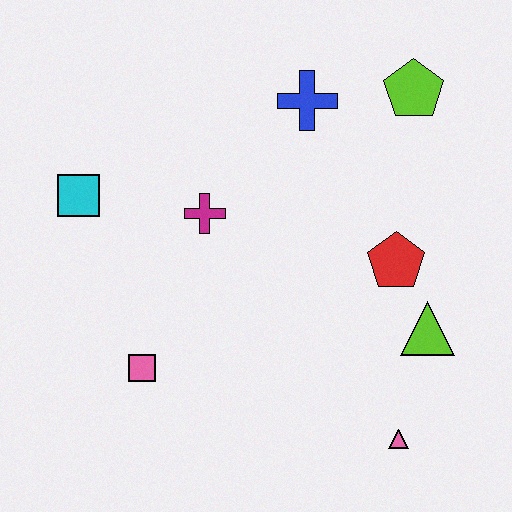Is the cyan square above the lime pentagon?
No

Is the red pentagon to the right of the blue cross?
Yes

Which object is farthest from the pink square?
The lime pentagon is farthest from the pink square.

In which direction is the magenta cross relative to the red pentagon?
The magenta cross is to the left of the red pentagon.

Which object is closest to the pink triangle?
The lime triangle is closest to the pink triangle.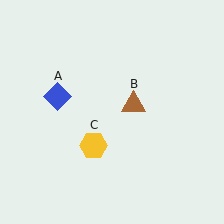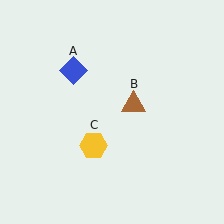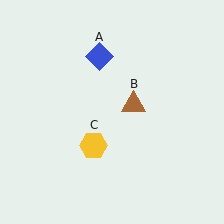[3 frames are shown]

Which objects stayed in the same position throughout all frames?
Brown triangle (object B) and yellow hexagon (object C) remained stationary.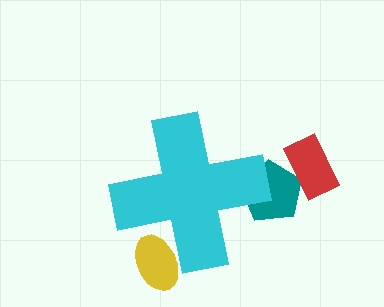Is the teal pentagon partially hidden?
Yes, the teal pentagon is partially hidden behind the cyan cross.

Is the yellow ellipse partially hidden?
Yes, the yellow ellipse is partially hidden behind the cyan cross.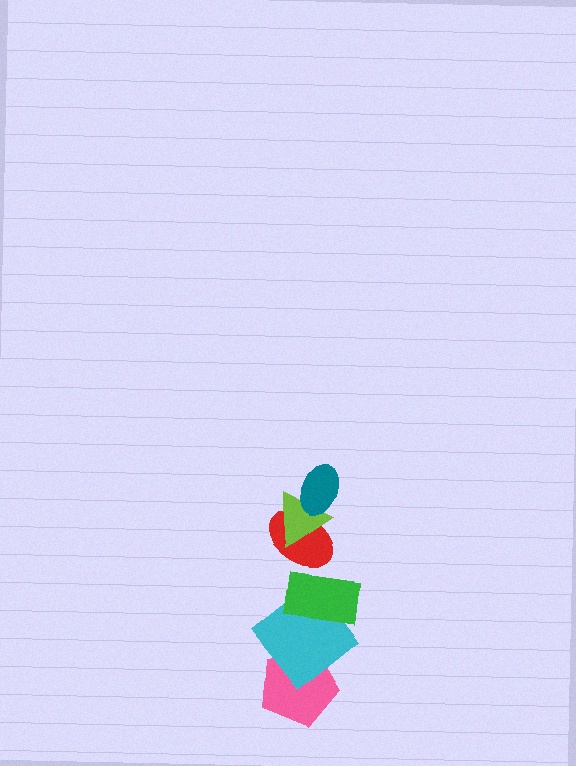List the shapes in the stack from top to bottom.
From top to bottom: the teal ellipse, the lime triangle, the red ellipse, the green rectangle, the cyan diamond, the pink pentagon.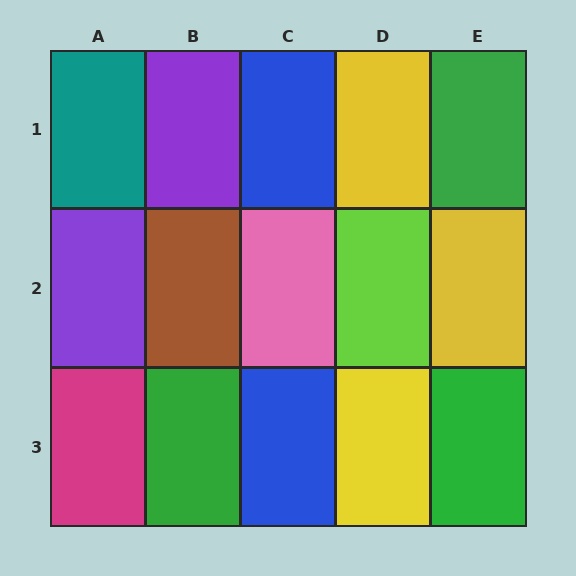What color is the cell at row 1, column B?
Purple.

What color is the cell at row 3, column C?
Blue.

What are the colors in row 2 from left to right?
Purple, brown, pink, lime, yellow.